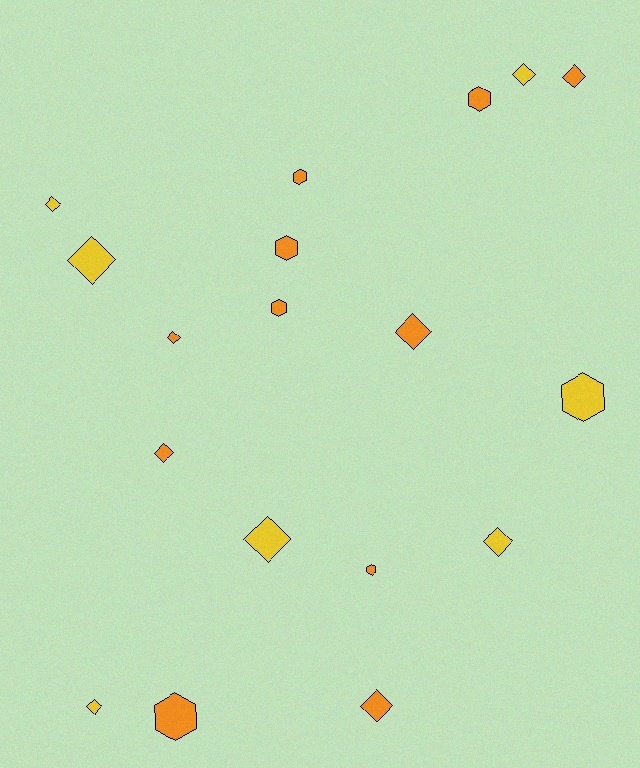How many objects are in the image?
There are 18 objects.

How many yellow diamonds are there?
There are 6 yellow diamonds.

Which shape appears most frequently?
Diamond, with 11 objects.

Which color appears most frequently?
Orange, with 11 objects.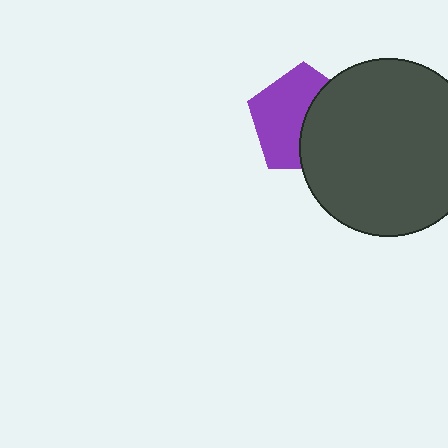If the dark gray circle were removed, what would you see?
You would see the complete purple pentagon.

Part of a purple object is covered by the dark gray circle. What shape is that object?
It is a pentagon.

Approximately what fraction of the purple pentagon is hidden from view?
Roughly 44% of the purple pentagon is hidden behind the dark gray circle.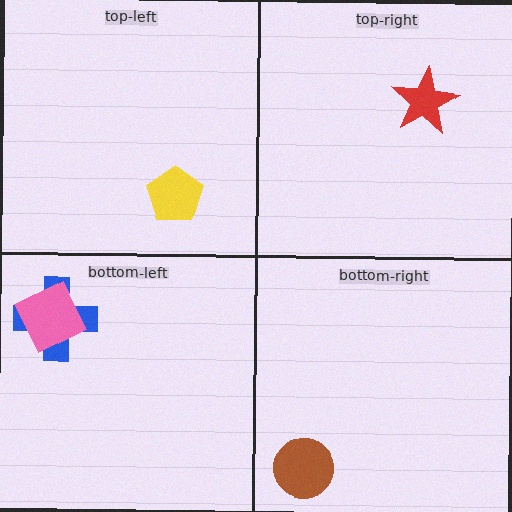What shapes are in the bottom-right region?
The brown circle.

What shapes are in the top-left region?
The yellow pentagon.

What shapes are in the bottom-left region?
The blue cross, the pink square.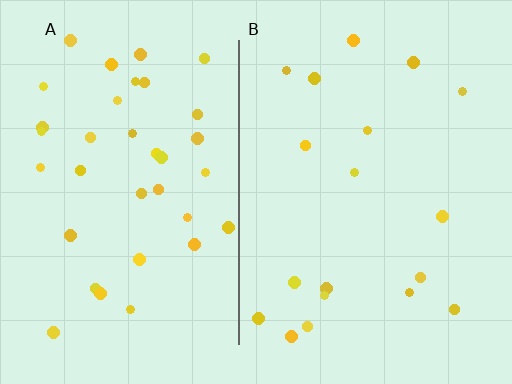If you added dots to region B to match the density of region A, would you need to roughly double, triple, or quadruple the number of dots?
Approximately double.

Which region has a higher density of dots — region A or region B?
A (the left).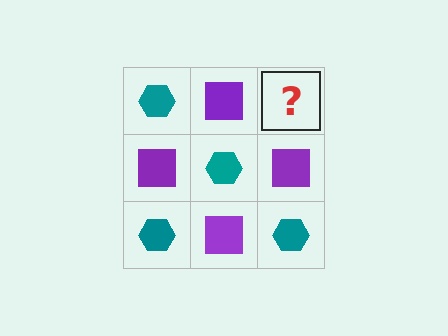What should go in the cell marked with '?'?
The missing cell should contain a teal hexagon.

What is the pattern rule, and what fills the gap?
The rule is that it alternates teal hexagon and purple square in a checkerboard pattern. The gap should be filled with a teal hexagon.